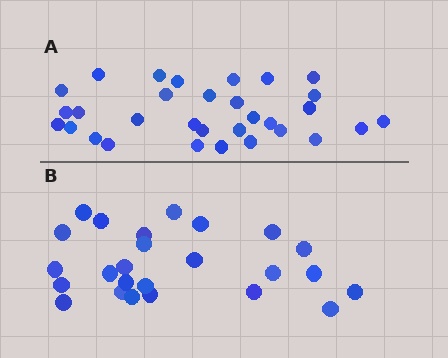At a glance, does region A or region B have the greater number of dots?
Region A (the top region) has more dots.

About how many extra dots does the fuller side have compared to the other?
Region A has about 6 more dots than region B.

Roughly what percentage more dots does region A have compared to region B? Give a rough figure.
About 25% more.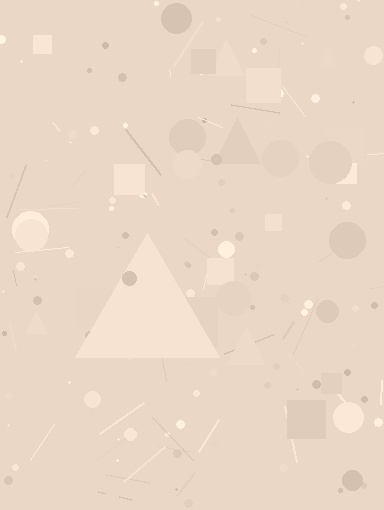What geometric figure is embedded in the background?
A triangle is embedded in the background.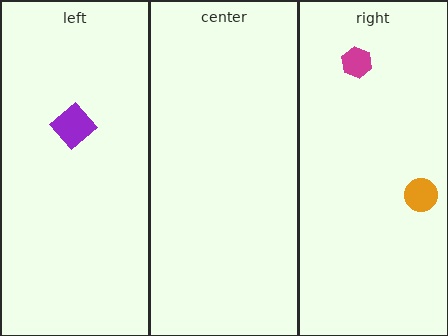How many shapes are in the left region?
1.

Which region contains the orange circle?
The right region.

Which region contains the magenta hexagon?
The right region.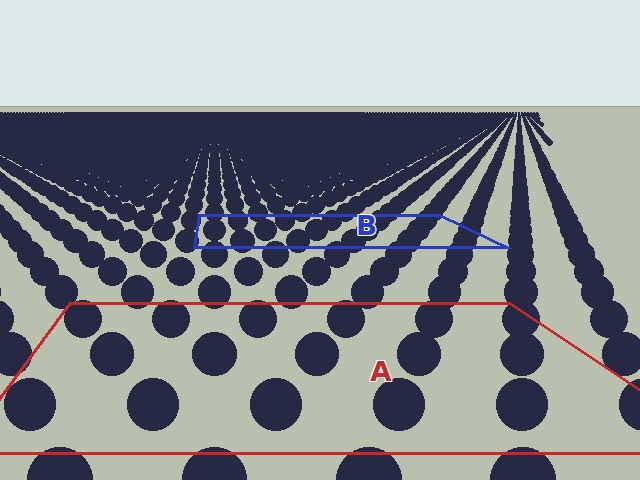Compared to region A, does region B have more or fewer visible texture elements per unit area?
Region B has more texture elements per unit area — they are packed more densely because it is farther away.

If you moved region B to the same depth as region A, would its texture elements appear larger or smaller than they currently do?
They would appear larger. At a closer depth, the same texture elements are projected at a bigger on-screen size.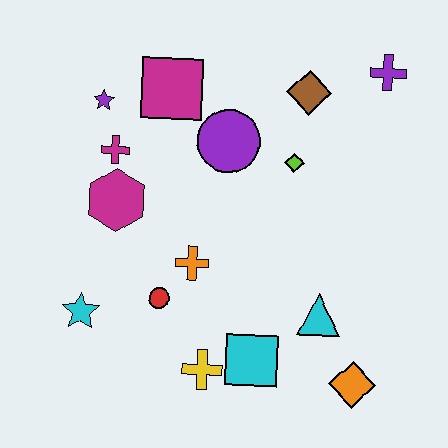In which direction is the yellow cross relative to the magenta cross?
The yellow cross is below the magenta cross.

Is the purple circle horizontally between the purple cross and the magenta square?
Yes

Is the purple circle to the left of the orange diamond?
Yes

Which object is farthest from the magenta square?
The orange diamond is farthest from the magenta square.